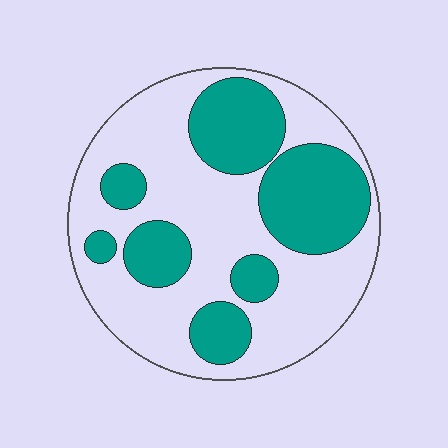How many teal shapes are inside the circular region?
7.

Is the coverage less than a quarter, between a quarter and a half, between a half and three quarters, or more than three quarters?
Between a quarter and a half.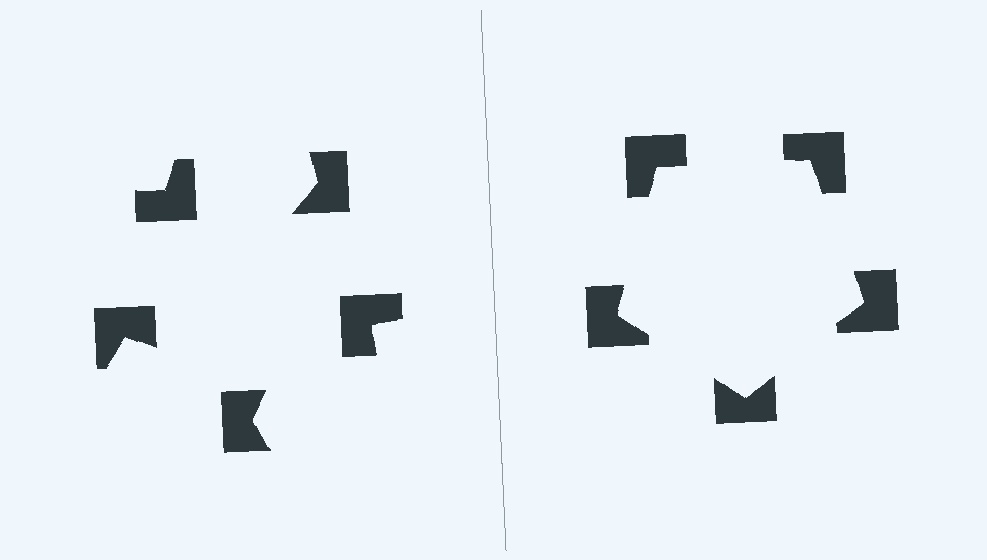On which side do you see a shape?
An illusory pentagon appears on the right side. On the left side the wedge cuts are rotated, so no coherent shape forms.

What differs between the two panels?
The notched squares are positioned identically on both sides; only the wedge orientations differ. On the right they align to a pentagon; on the left they are misaligned.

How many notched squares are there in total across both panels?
10 — 5 on each side.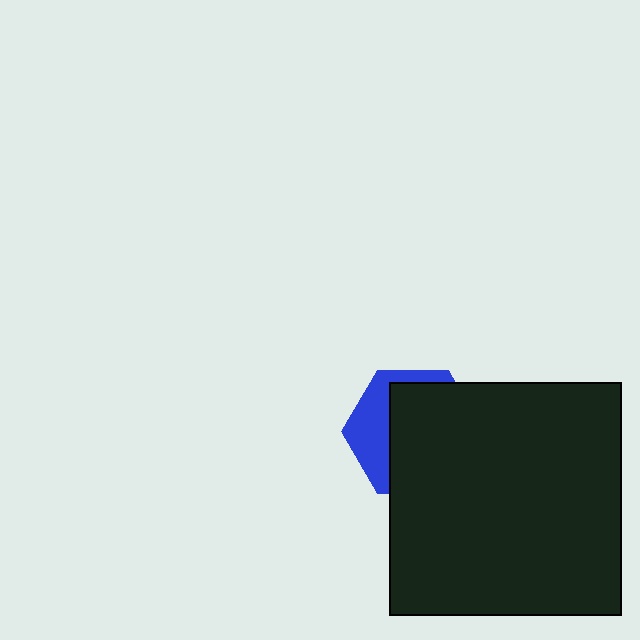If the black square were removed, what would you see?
You would see the complete blue hexagon.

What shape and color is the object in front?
The object in front is a black square.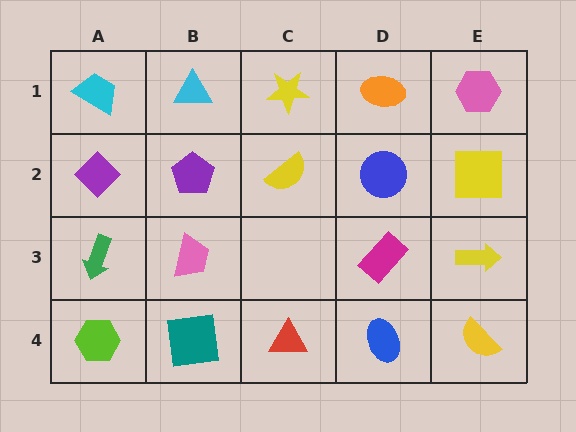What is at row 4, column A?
A lime hexagon.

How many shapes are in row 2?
5 shapes.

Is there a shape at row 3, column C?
No, that cell is empty.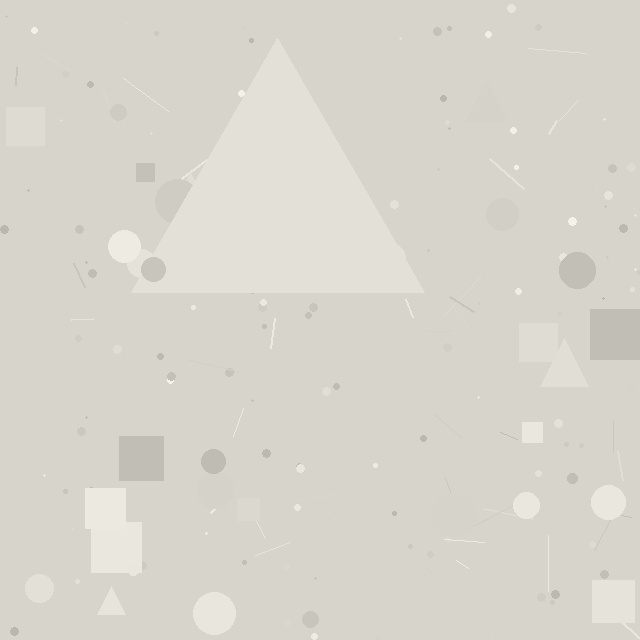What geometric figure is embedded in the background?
A triangle is embedded in the background.